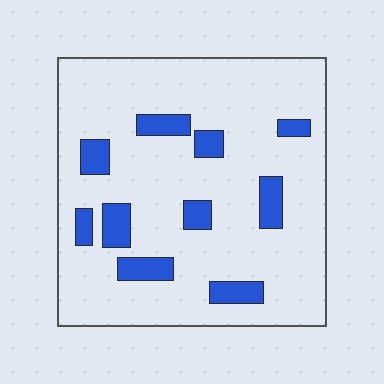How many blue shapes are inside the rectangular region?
10.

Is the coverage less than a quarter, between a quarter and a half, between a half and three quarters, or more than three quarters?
Less than a quarter.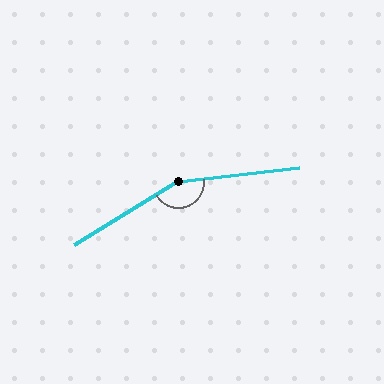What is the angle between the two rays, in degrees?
Approximately 155 degrees.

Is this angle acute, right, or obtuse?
It is obtuse.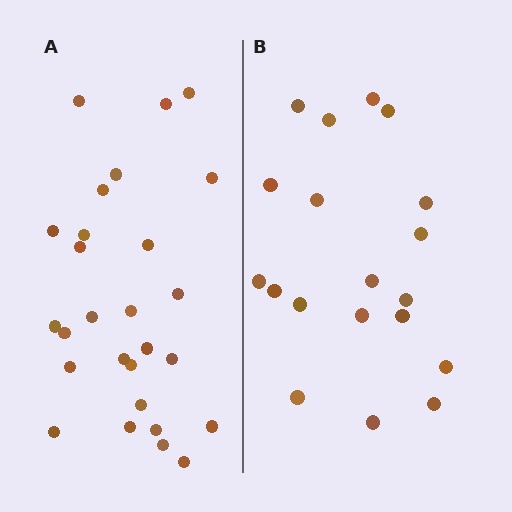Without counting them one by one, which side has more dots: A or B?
Region A (the left region) has more dots.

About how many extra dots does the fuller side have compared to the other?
Region A has roughly 8 or so more dots than region B.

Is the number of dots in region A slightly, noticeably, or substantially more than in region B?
Region A has noticeably more, but not dramatically so. The ratio is roughly 1.4 to 1.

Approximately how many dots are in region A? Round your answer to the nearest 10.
About 30 dots. (The exact count is 27, which rounds to 30.)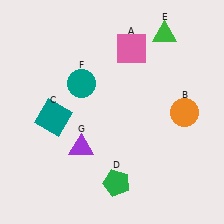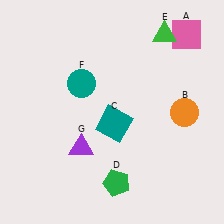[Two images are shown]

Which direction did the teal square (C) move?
The teal square (C) moved right.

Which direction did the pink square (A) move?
The pink square (A) moved right.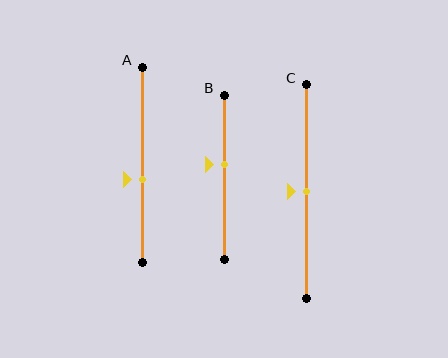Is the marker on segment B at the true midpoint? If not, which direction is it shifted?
No, the marker on segment B is shifted upward by about 8% of the segment length.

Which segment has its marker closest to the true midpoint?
Segment C has its marker closest to the true midpoint.